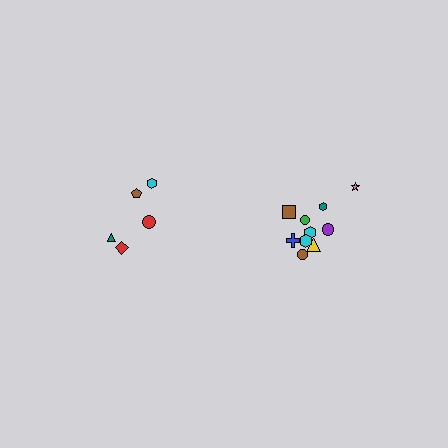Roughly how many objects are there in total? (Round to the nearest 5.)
Roughly 15 objects in total.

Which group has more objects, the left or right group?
The right group.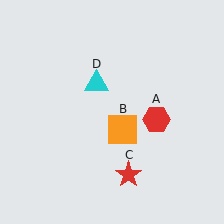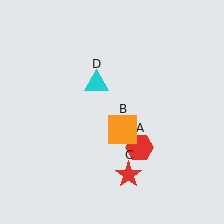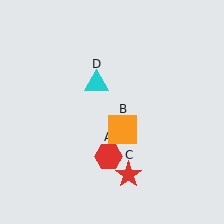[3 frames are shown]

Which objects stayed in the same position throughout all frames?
Orange square (object B) and red star (object C) and cyan triangle (object D) remained stationary.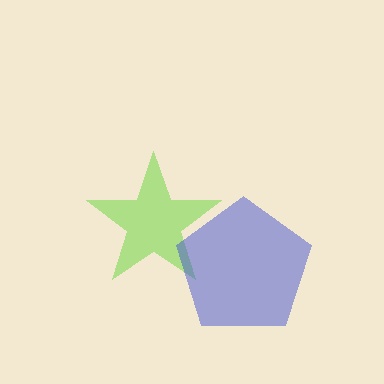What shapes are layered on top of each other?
The layered shapes are: a lime star, a blue pentagon.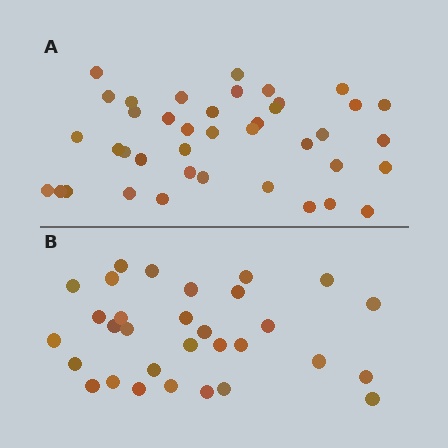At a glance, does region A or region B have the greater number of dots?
Region A (the top region) has more dots.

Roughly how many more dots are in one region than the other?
Region A has roughly 8 or so more dots than region B.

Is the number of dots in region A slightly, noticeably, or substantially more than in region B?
Region A has noticeably more, but not dramatically so. The ratio is roughly 1.3 to 1.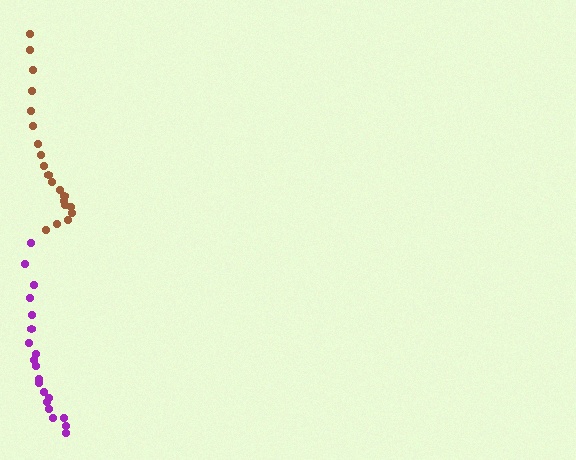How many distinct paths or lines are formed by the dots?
There are 2 distinct paths.